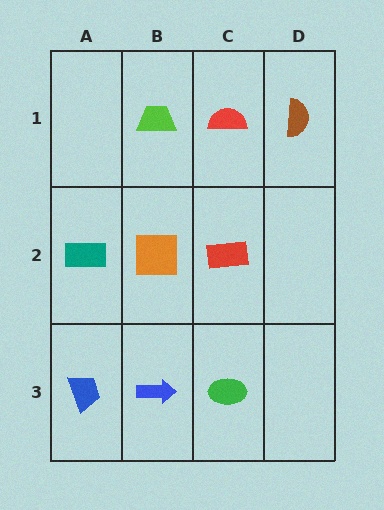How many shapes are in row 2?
3 shapes.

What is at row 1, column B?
A lime trapezoid.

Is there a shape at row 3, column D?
No, that cell is empty.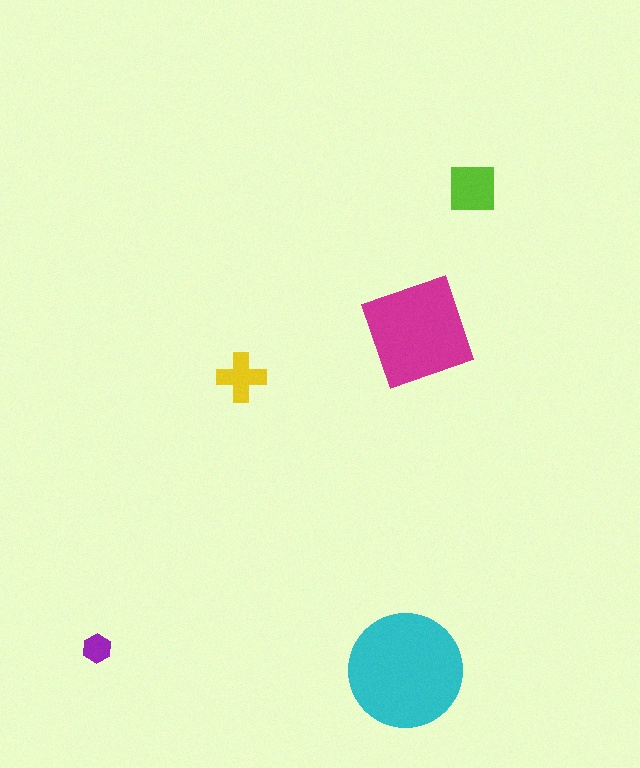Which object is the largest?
The cyan circle.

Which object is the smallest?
The purple hexagon.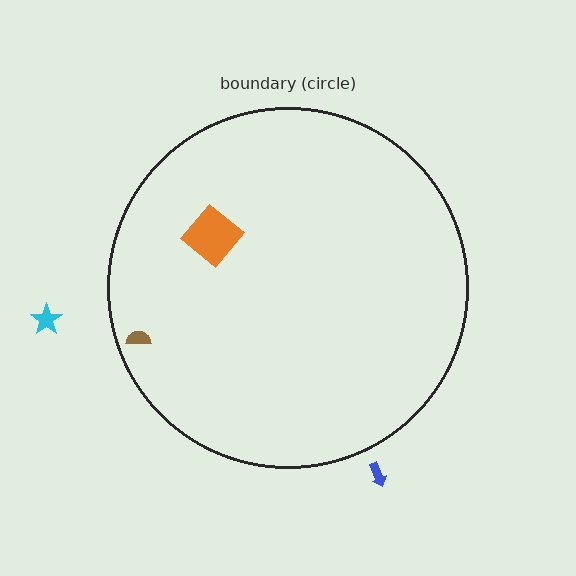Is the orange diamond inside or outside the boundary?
Inside.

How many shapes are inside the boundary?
2 inside, 2 outside.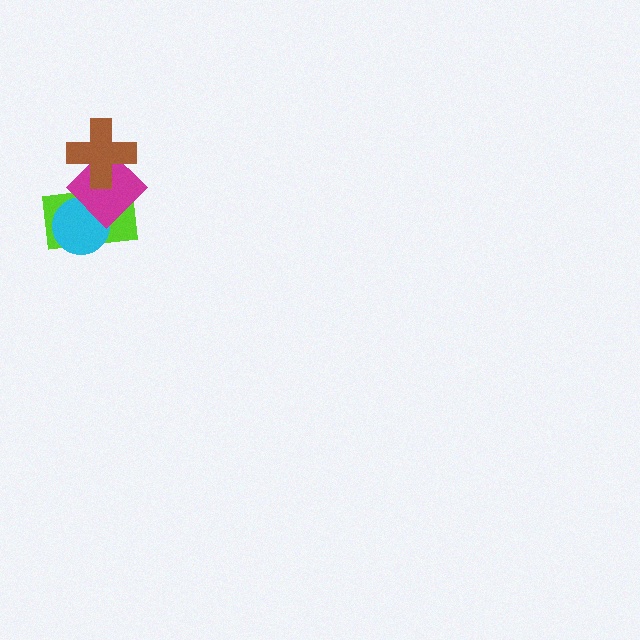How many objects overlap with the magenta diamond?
3 objects overlap with the magenta diamond.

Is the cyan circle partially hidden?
Yes, it is partially covered by another shape.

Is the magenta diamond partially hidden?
Yes, it is partially covered by another shape.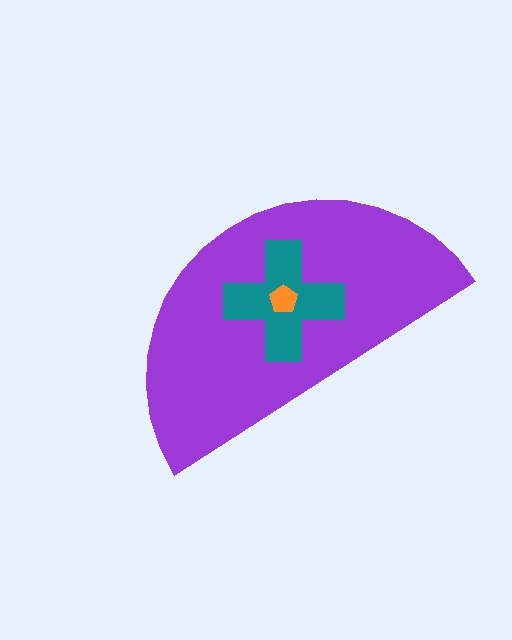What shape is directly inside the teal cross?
The orange pentagon.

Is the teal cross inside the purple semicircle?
Yes.